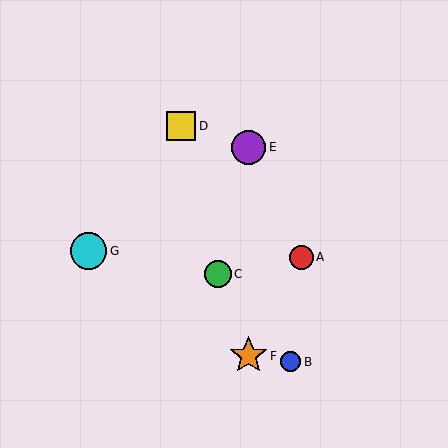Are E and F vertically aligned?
Yes, both are at x≈248.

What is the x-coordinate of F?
Object F is at x≈248.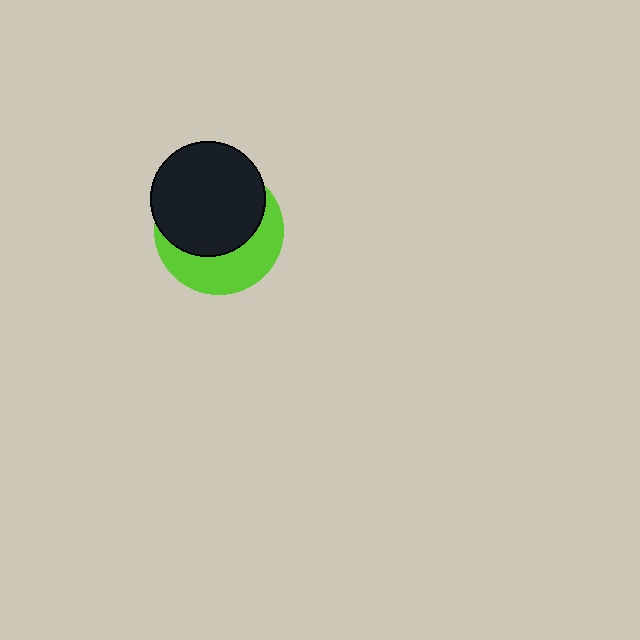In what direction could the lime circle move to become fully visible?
The lime circle could move down. That would shift it out from behind the black circle entirely.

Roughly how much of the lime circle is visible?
A small part of it is visible (roughly 41%).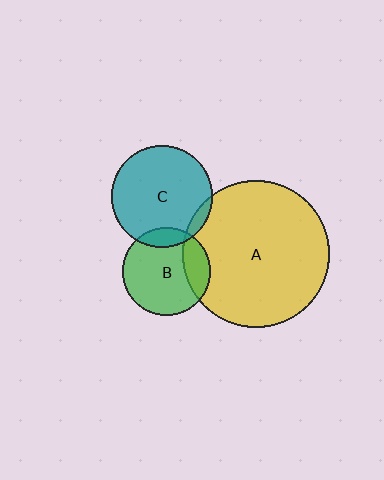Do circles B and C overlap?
Yes.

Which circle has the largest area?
Circle A (yellow).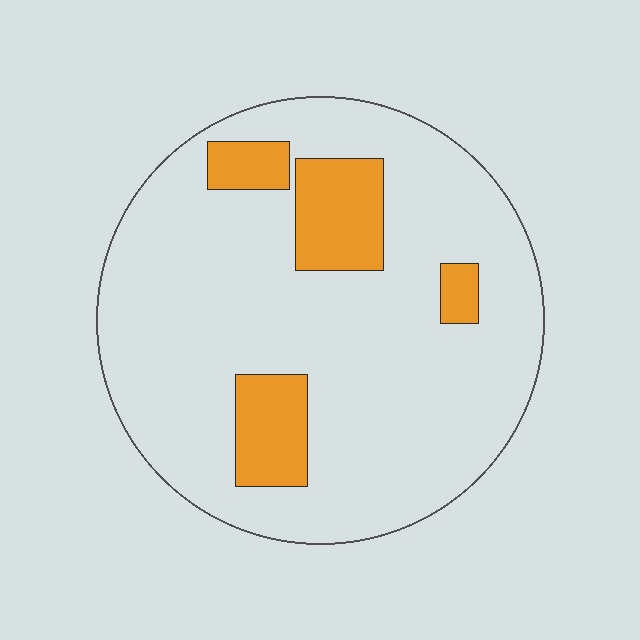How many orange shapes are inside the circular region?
4.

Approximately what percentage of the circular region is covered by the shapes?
Approximately 15%.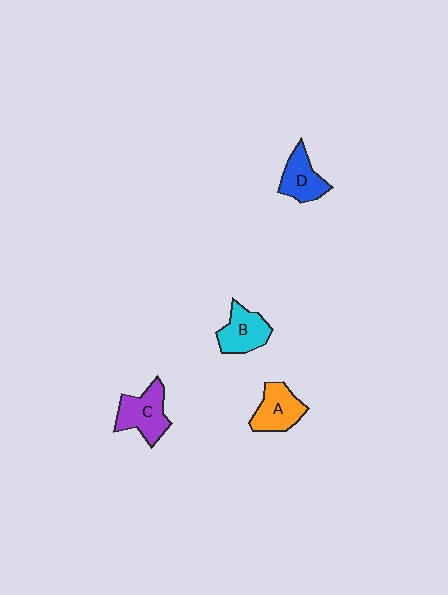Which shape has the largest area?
Shape C (purple).